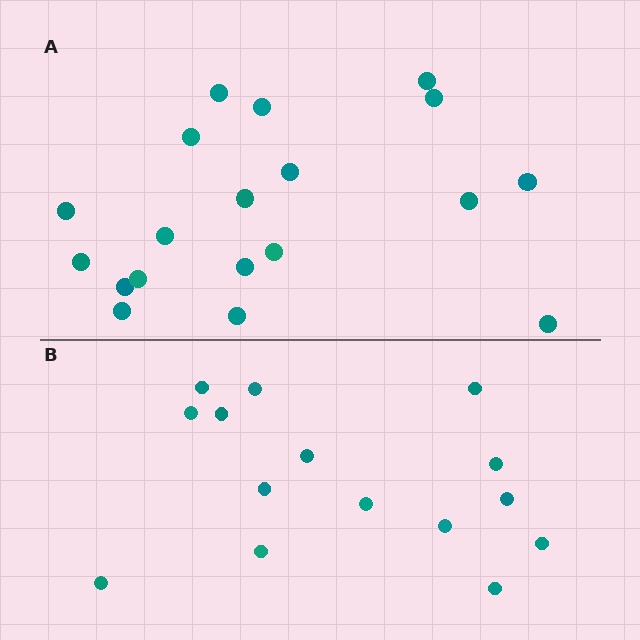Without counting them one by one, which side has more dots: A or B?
Region A (the top region) has more dots.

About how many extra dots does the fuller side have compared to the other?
Region A has about 4 more dots than region B.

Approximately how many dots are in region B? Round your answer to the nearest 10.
About 20 dots. (The exact count is 15, which rounds to 20.)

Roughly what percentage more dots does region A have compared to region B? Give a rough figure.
About 25% more.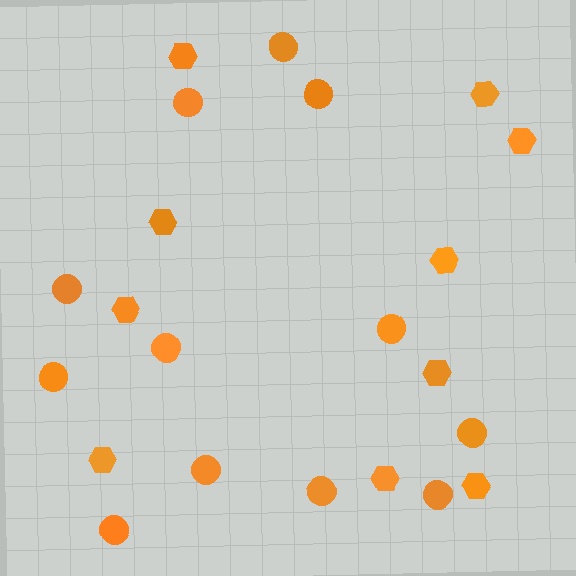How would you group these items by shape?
There are 2 groups: one group of circles (12) and one group of hexagons (10).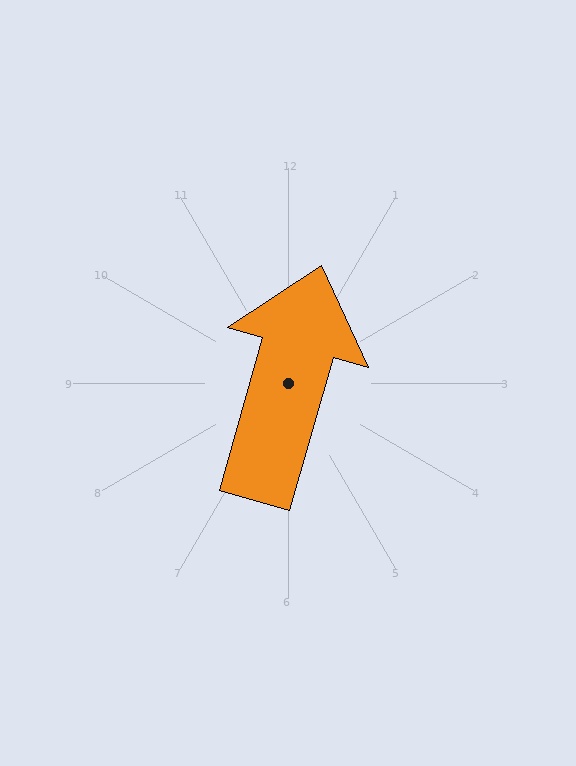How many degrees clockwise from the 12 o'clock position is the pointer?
Approximately 16 degrees.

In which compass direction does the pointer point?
North.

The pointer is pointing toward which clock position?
Roughly 1 o'clock.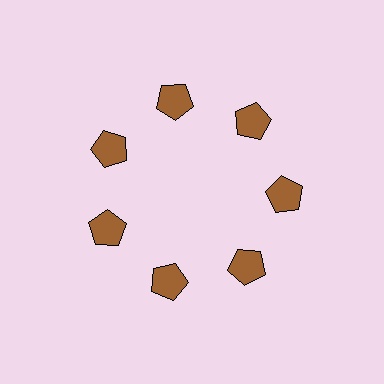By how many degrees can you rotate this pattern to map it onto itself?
The pattern maps onto itself every 51 degrees of rotation.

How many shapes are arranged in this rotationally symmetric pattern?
There are 7 shapes, arranged in 7 groups of 1.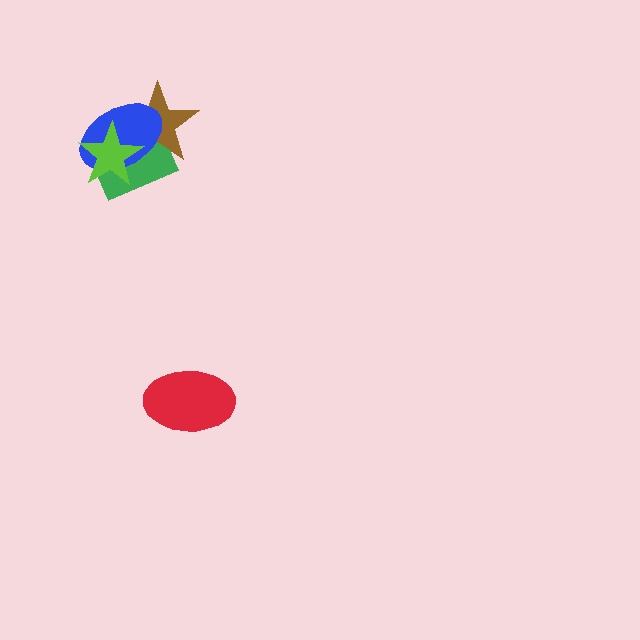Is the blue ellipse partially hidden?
Yes, it is partially covered by another shape.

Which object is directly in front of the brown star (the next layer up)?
The blue ellipse is directly in front of the brown star.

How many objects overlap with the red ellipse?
0 objects overlap with the red ellipse.